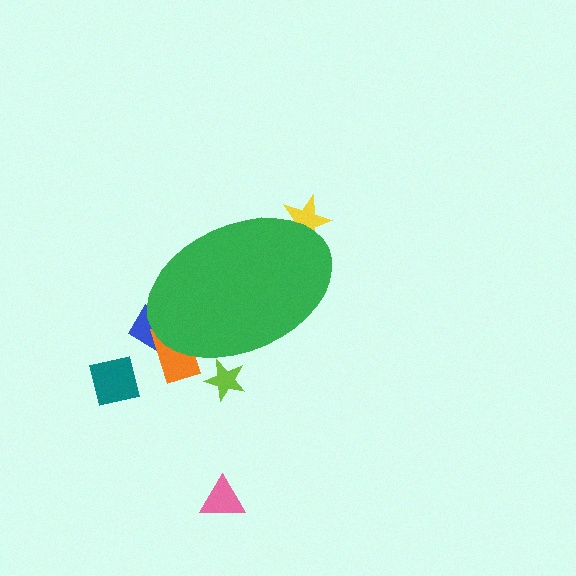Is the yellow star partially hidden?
Yes, the yellow star is partially hidden behind the green ellipse.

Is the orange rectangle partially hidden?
Yes, the orange rectangle is partially hidden behind the green ellipse.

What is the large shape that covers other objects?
A green ellipse.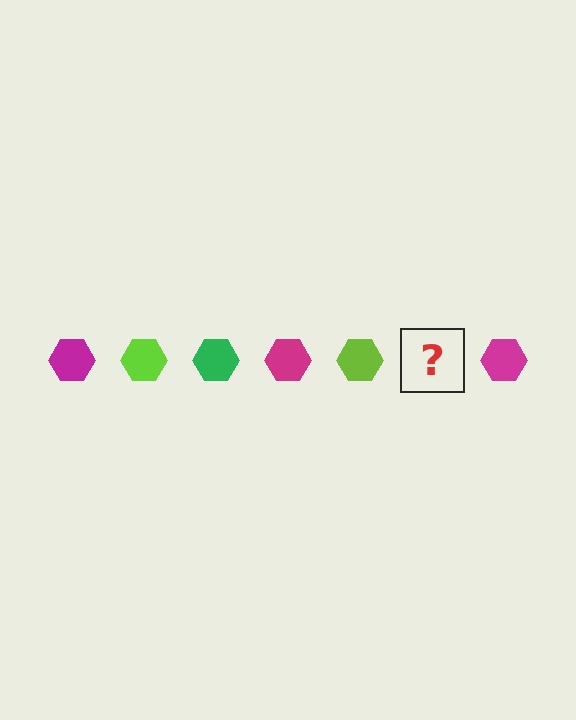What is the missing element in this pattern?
The missing element is a green hexagon.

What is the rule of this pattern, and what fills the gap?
The rule is that the pattern cycles through magenta, lime, green hexagons. The gap should be filled with a green hexagon.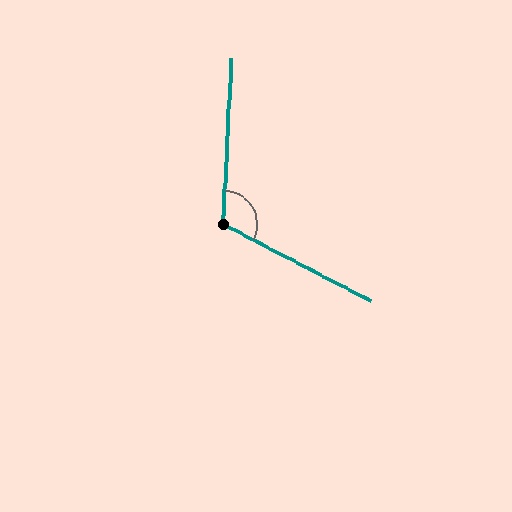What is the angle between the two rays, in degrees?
Approximately 115 degrees.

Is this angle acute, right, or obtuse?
It is obtuse.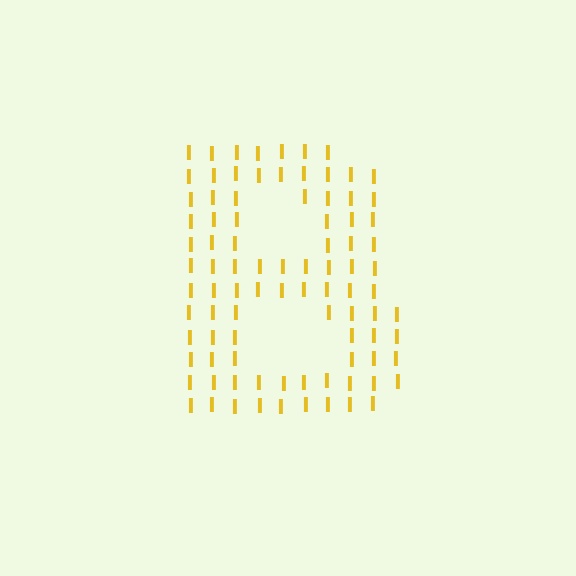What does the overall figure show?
The overall figure shows the letter B.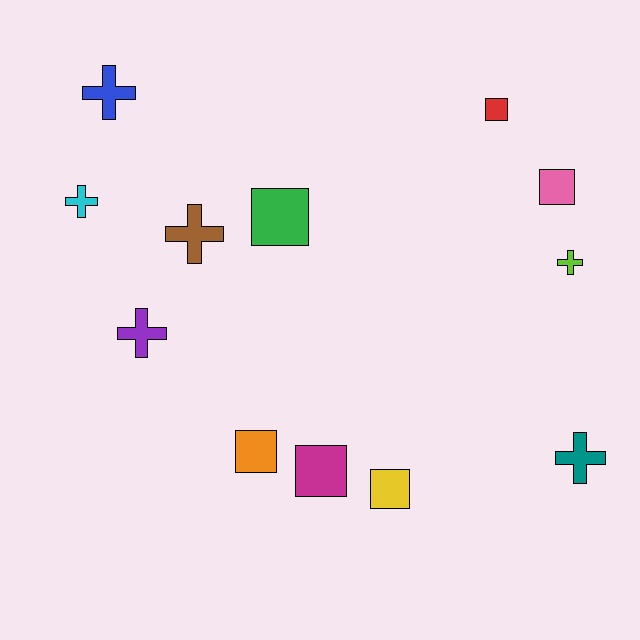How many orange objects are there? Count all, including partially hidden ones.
There is 1 orange object.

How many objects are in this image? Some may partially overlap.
There are 12 objects.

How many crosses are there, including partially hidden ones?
There are 6 crosses.